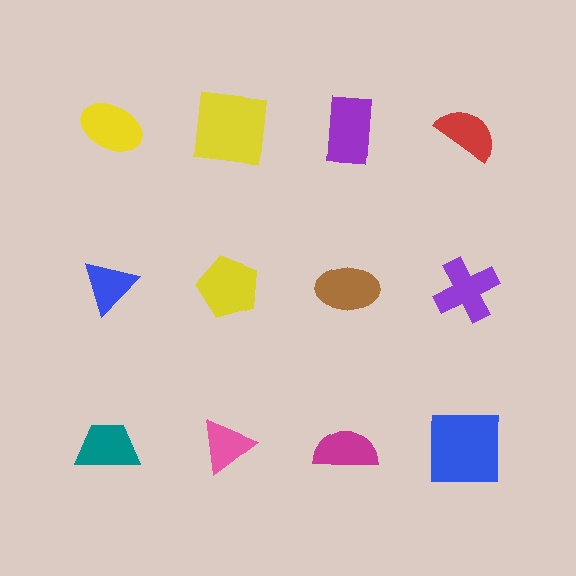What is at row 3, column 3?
A magenta semicircle.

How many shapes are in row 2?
4 shapes.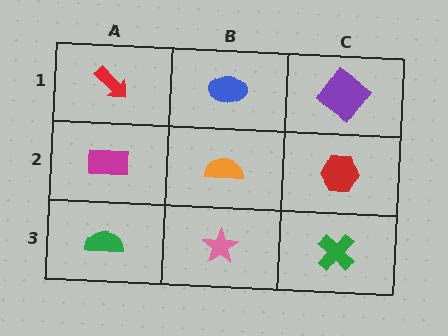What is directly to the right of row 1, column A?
A blue ellipse.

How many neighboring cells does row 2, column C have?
3.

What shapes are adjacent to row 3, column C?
A red hexagon (row 2, column C), a pink star (row 3, column B).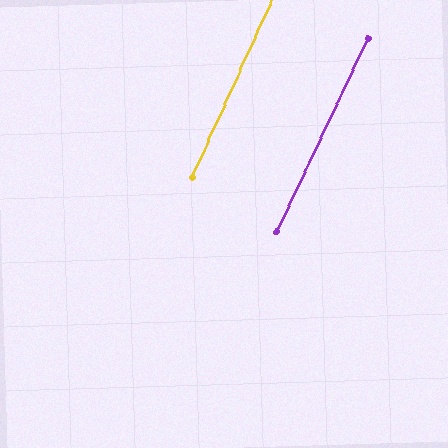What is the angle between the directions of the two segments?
Approximately 1 degree.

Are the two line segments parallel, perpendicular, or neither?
Parallel — their directions differ by only 1.2°.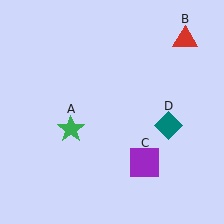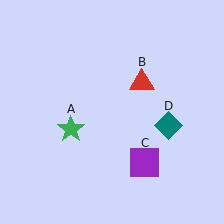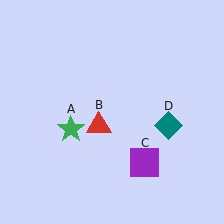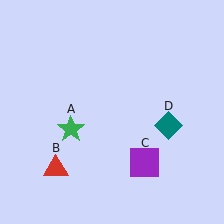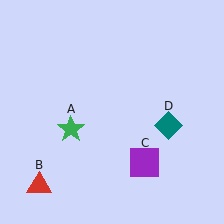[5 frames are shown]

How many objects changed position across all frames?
1 object changed position: red triangle (object B).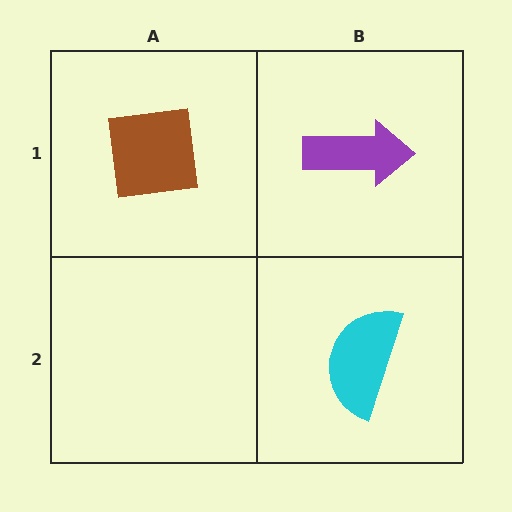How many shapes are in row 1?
2 shapes.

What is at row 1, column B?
A purple arrow.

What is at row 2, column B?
A cyan semicircle.